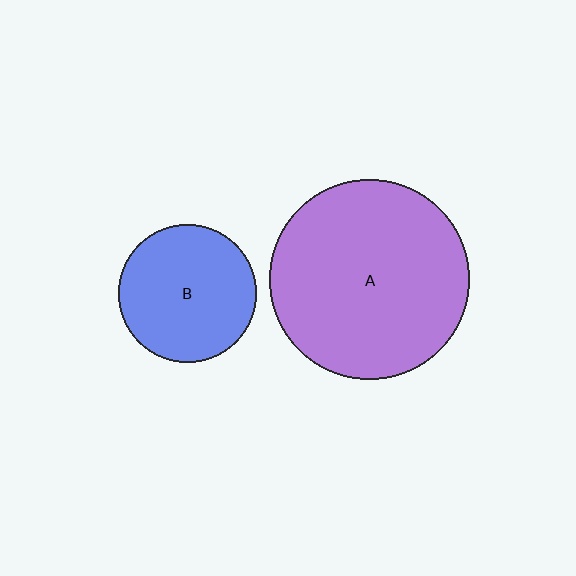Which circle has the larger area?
Circle A (purple).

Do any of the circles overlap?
No, none of the circles overlap.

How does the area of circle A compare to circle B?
Approximately 2.1 times.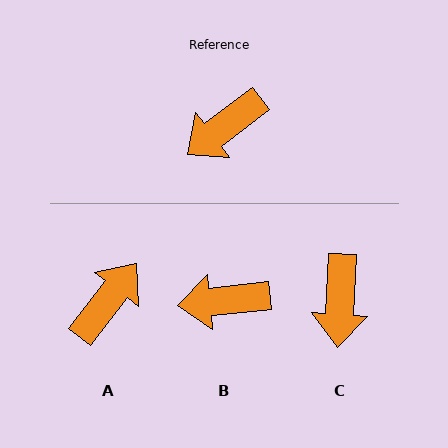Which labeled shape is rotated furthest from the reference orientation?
A, about 165 degrees away.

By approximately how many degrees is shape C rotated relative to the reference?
Approximately 49 degrees counter-clockwise.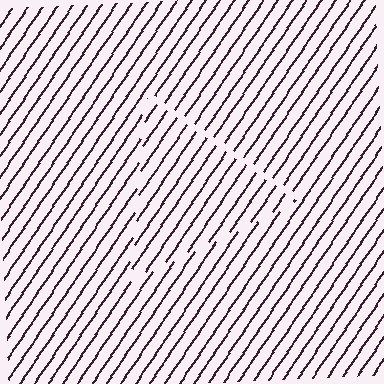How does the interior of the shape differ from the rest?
The interior of the shape contains the same grating, shifted by half a period — the contour is defined by the phase discontinuity where line-ends from the inner and outer gratings abut.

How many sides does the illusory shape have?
3 sides — the line-ends trace a triangle.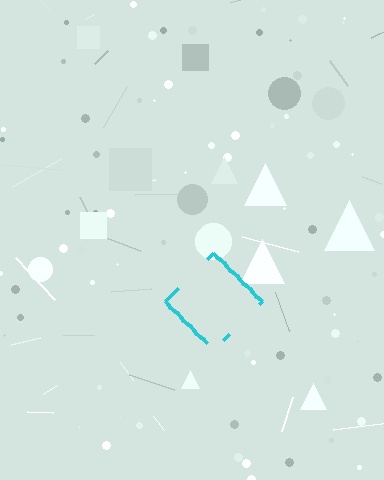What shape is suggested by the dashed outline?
The dashed outline suggests a diamond.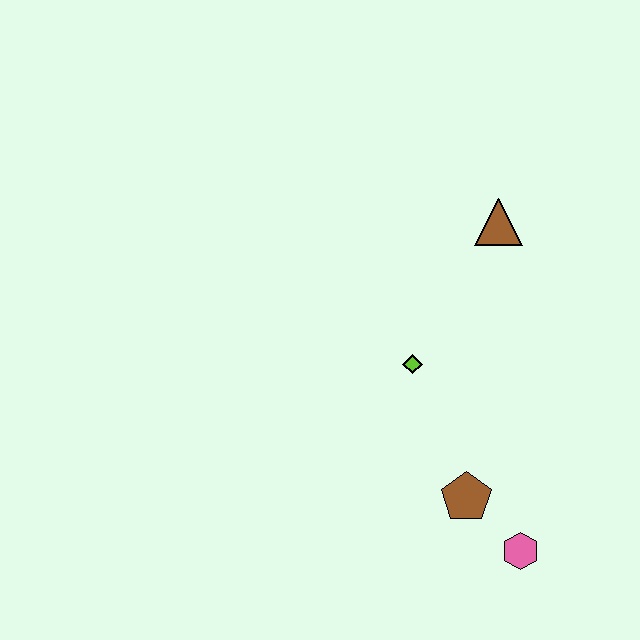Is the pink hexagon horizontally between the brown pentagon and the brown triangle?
No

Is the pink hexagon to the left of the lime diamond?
No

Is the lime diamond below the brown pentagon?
No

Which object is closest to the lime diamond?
The brown pentagon is closest to the lime diamond.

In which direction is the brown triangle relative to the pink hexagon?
The brown triangle is above the pink hexagon.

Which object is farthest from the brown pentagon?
The brown triangle is farthest from the brown pentagon.